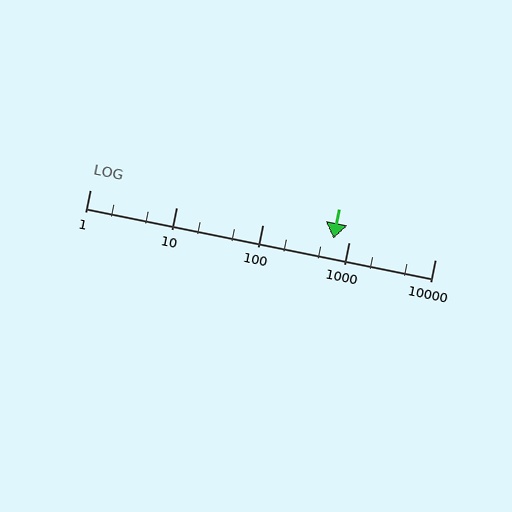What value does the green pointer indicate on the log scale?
The pointer indicates approximately 670.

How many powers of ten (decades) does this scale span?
The scale spans 4 decades, from 1 to 10000.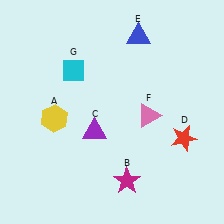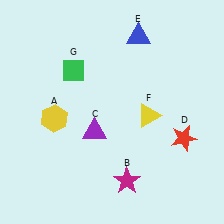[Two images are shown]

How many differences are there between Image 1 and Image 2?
There are 2 differences between the two images.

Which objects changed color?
F changed from pink to yellow. G changed from cyan to green.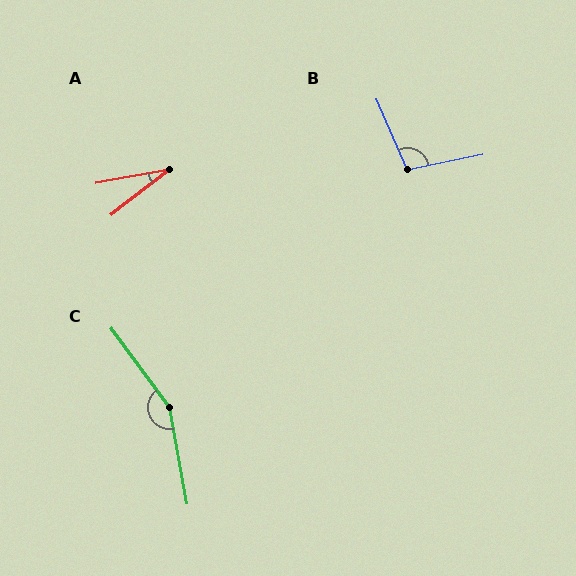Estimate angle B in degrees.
Approximately 101 degrees.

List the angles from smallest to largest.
A (28°), B (101°), C (154°).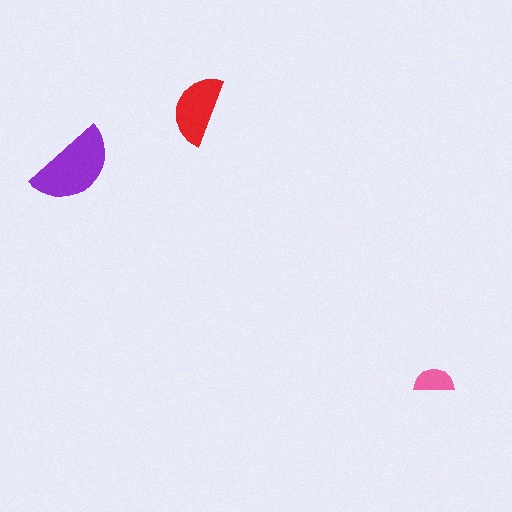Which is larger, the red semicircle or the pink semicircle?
The red one.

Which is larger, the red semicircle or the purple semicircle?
The purple one.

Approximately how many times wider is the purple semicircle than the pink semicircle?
About 2 times wider.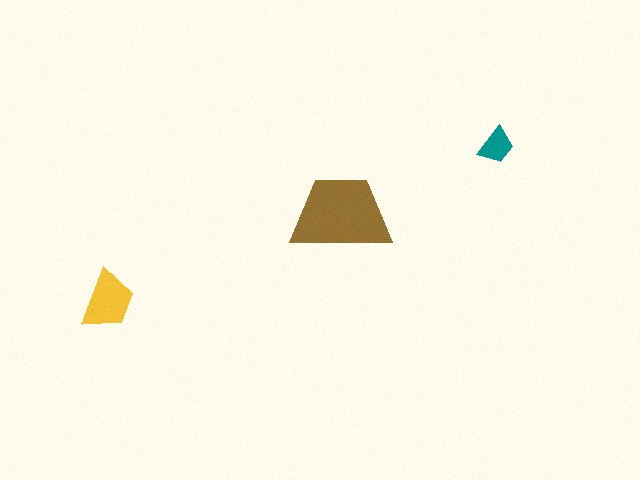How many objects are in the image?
There are 3 objects in the image.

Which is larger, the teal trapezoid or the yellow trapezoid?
The yellow one.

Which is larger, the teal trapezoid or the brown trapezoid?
The brown one.